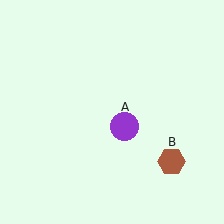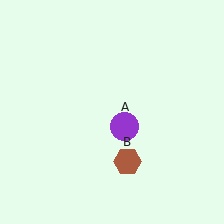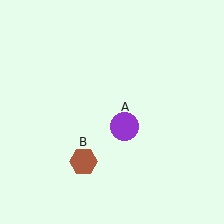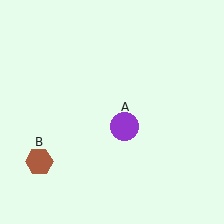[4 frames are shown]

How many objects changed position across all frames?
1 object changed position: brown hexagon (object B).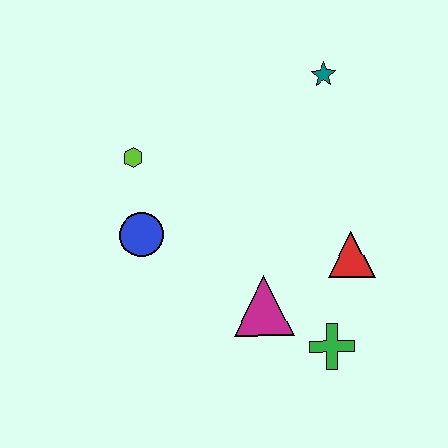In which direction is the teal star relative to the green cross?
The teal star is above the green cross.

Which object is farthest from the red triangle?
The lime hexagon is farthest from the red triangle.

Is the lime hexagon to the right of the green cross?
No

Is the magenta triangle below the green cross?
No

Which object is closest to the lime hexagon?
The blue circle is closest to the lime hexagon.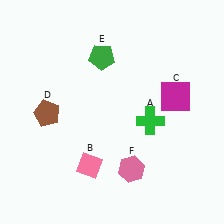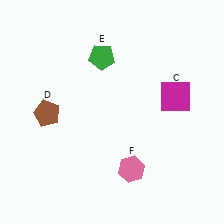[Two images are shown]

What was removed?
The green cross (A), the pink diamond (B) were removed in Image 2.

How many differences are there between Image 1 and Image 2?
There are 2 differences between the two images.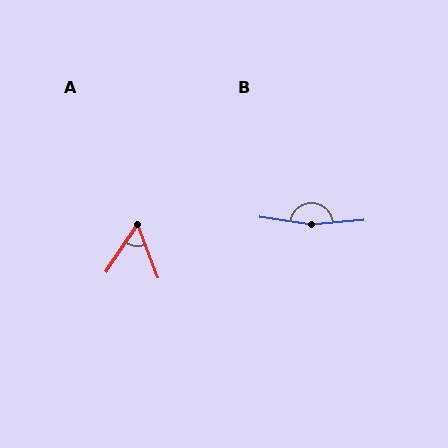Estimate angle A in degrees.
Approximately 55 degrees.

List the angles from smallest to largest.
A (55°), B (167°).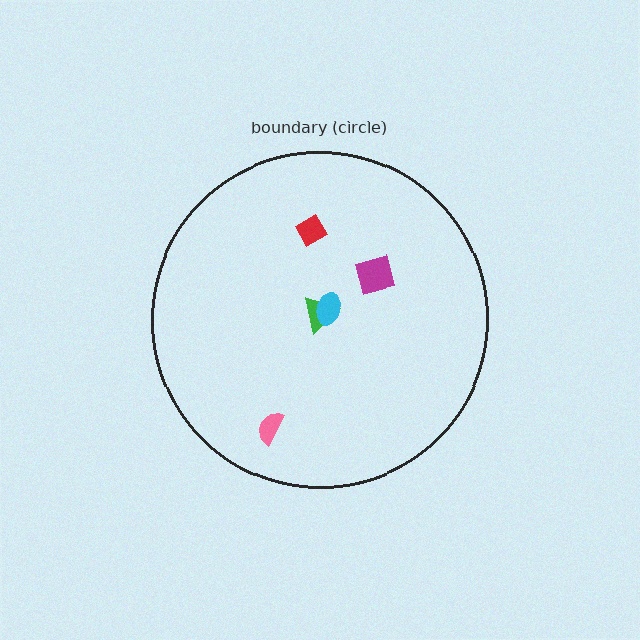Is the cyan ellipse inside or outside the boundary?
Inside.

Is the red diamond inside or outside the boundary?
Inside.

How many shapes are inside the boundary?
5 inside, 0 outside.